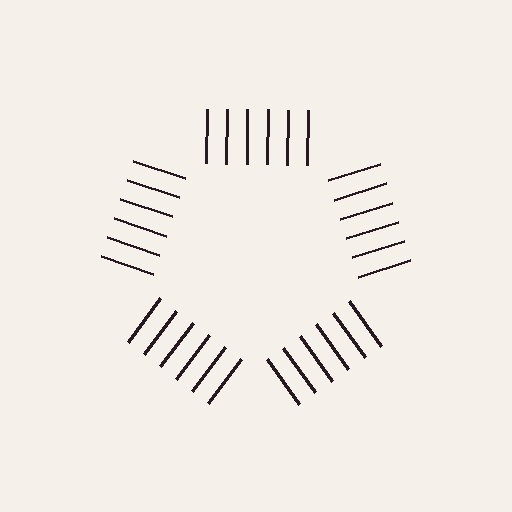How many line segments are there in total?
30 — 6 along each of the 5 edges.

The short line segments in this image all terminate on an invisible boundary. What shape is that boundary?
An illusory pentagon — the line segments terminate on its edges but no continuous stroke is drawn.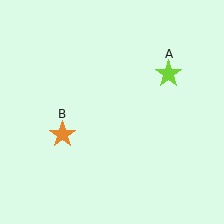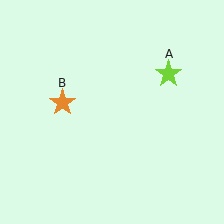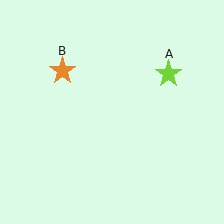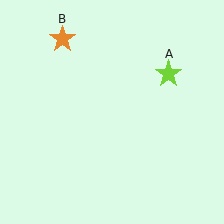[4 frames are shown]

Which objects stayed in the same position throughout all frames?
Lime star (object A) remained stationary.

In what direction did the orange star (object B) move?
The orange star (object B) moved up.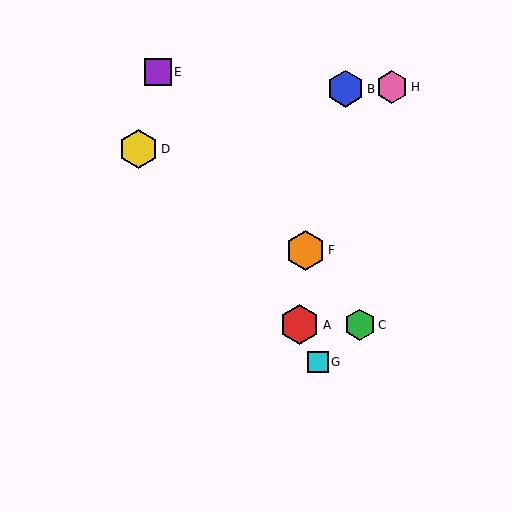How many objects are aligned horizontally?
2 objects (A, C) are aligned horizontally.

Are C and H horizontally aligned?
No, C is at y≈325 and H is at y≈87.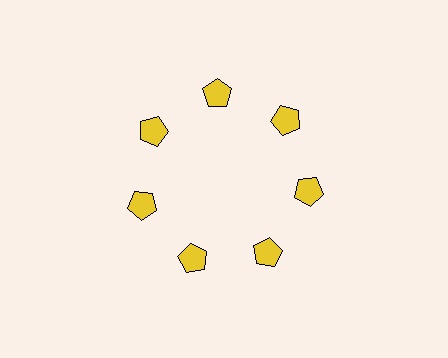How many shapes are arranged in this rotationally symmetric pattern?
There are 7 shapes, arranged in 7 groups of 1.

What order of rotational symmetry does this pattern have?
This pattern has 7-fold rotational symmetry.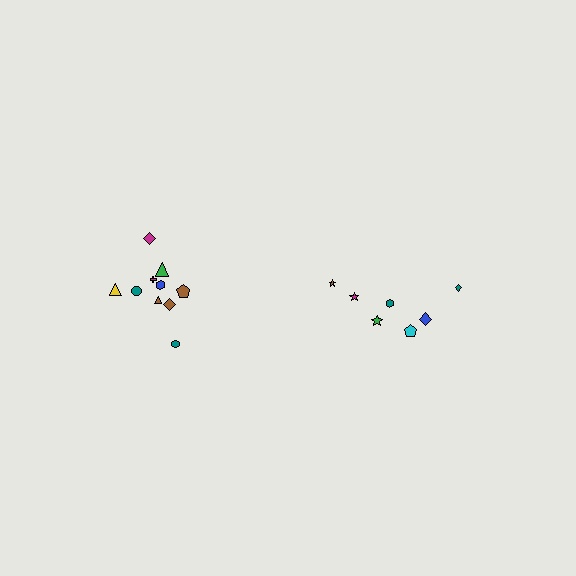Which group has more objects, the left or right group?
The left group.